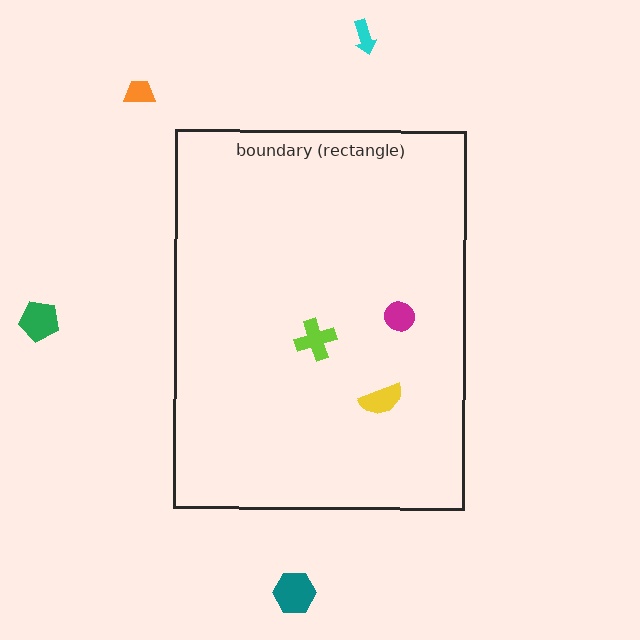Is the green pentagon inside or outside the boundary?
Outside.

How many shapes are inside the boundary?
3 inside, 4 outside.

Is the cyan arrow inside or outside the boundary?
Outside.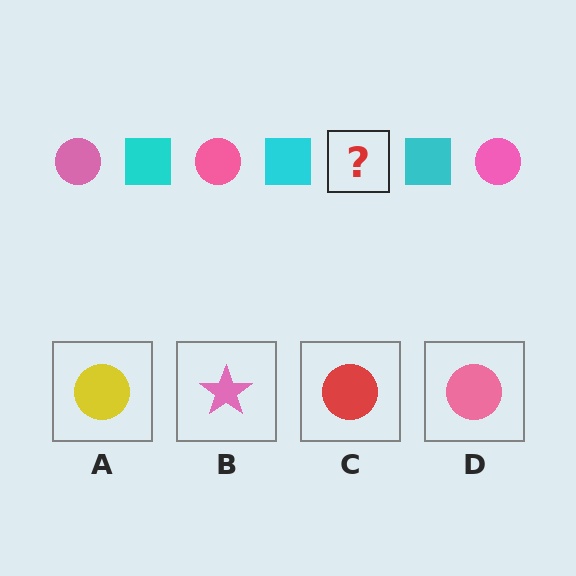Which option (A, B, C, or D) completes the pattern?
D.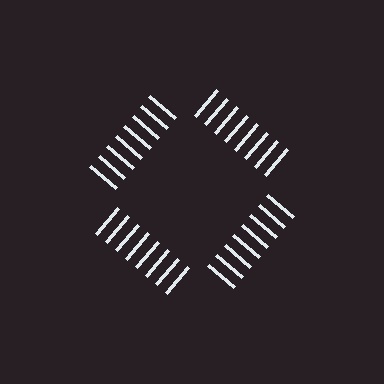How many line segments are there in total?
32 — 8 along each of the 4 edges.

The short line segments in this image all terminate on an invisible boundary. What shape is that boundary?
An illusory square — the line segments terminate on its edges but no continuous stroke is drawn.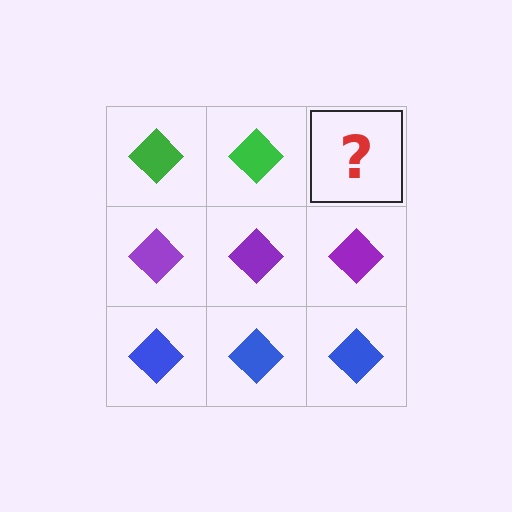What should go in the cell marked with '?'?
The missing cell should contain a green diamond.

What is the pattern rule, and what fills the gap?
The rule is that each row has a consistent color. The gap should be filled with a green diamond.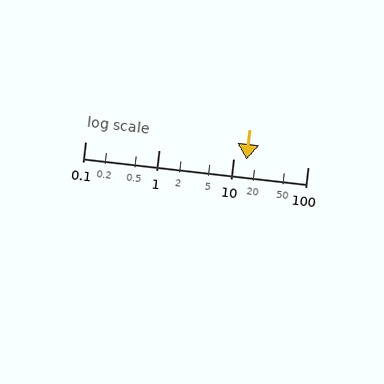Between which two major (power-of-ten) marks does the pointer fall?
The pointer is between 10 and 100.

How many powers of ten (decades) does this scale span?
The scale spans 3 decades, from 0.1 to 100.